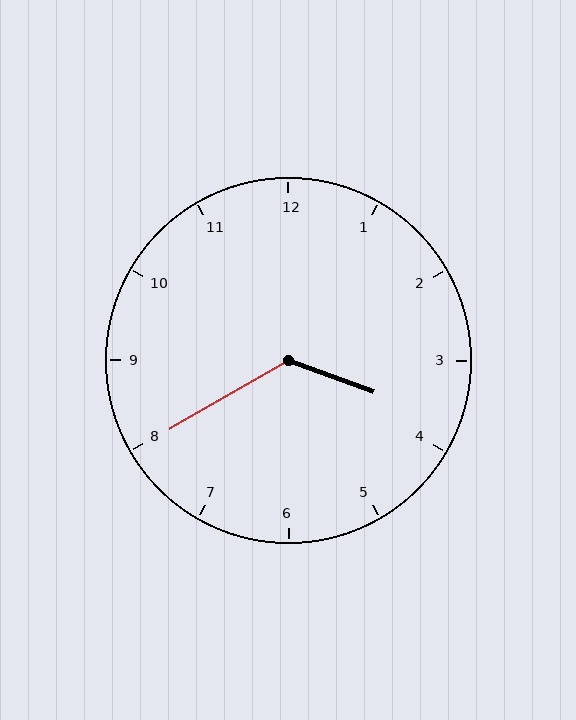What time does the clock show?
3:40.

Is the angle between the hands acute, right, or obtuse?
It is obtuse.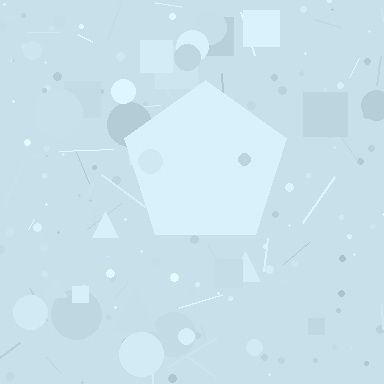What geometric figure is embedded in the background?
A pentagon is embedded in the background.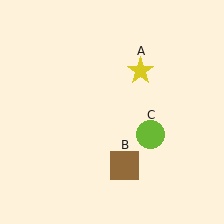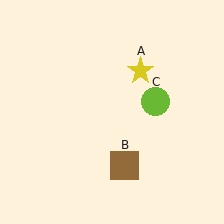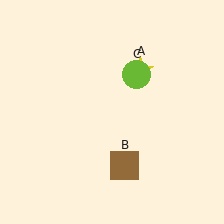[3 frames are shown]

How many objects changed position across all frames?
1 object changed position: lime circle (object C).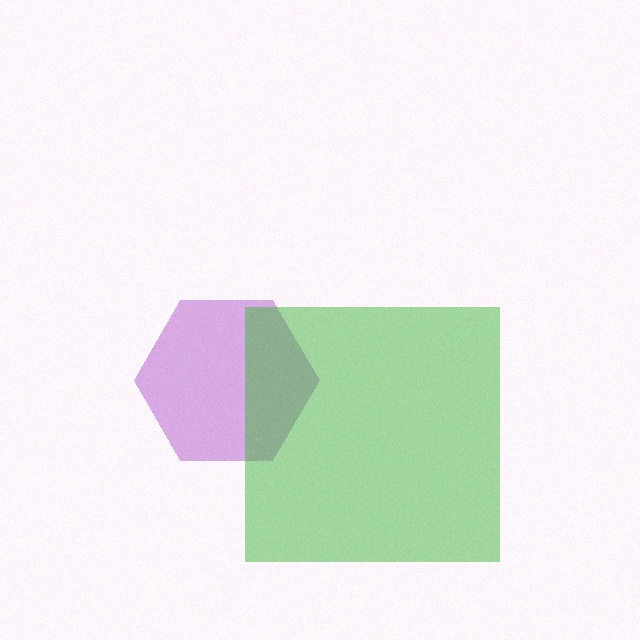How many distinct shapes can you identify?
There are 2 distinct shapes: a purple hexagon, a green square.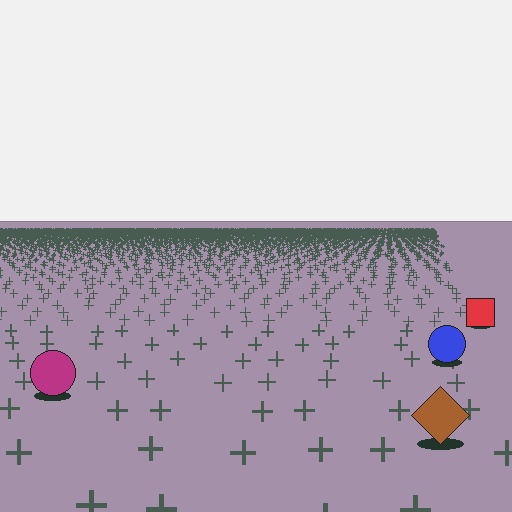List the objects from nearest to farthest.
From nearest to farthest: the brown diamond, the magenta circle, the blue circle, the red square.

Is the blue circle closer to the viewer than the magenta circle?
No. The magenta circle is closer — you can tell from the texture gradient: the ground texture is coarser near it.